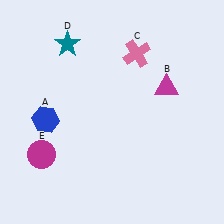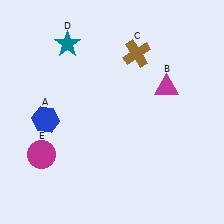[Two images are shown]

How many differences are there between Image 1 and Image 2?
There is 1 difference between the two images.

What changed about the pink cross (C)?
In Image 1, C is pink. In Image 2, it changed to brown.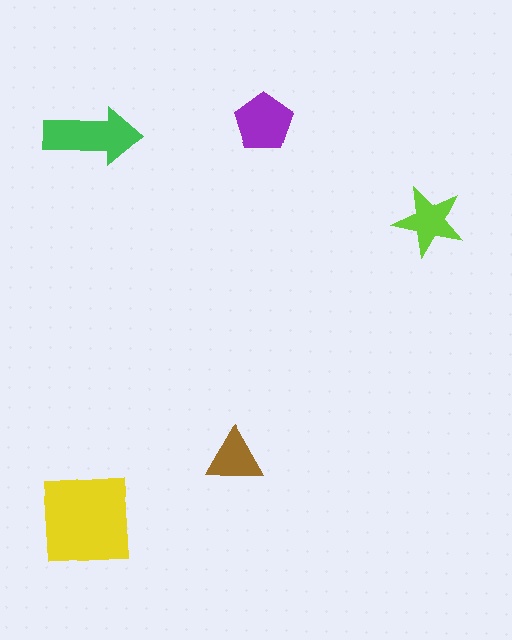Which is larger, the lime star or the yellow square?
The yellow square.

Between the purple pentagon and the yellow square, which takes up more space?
The yellow square.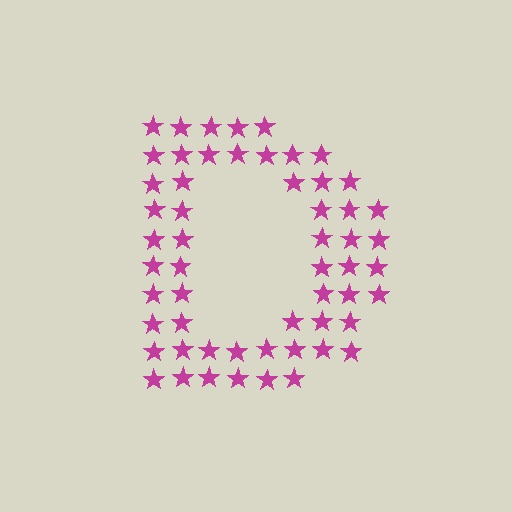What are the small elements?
The small elements are stars.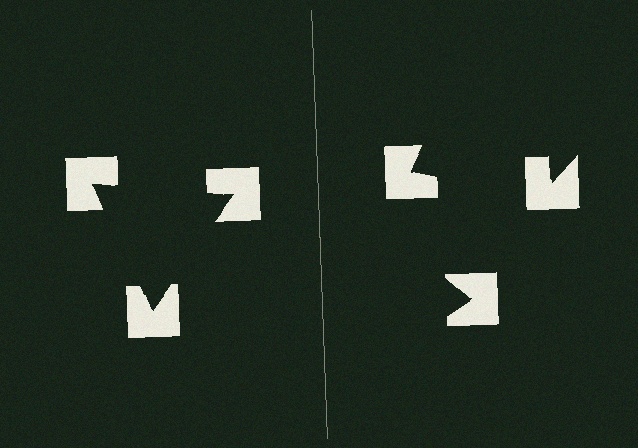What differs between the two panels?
The notched squares are positioned identically on both sides; only the wedge orientations differ. On the left they align to a triangle; on the right they are misaligned.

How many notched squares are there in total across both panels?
6 — 3 on each side.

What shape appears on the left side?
An illusory triangle.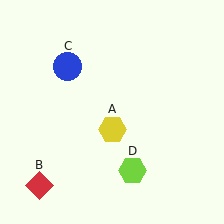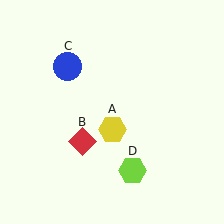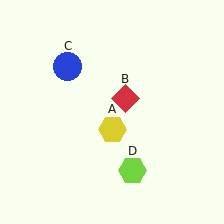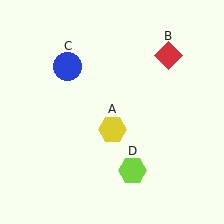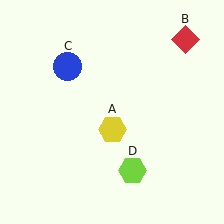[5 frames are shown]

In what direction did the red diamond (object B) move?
The red diamond (object B) moved up and to the right.